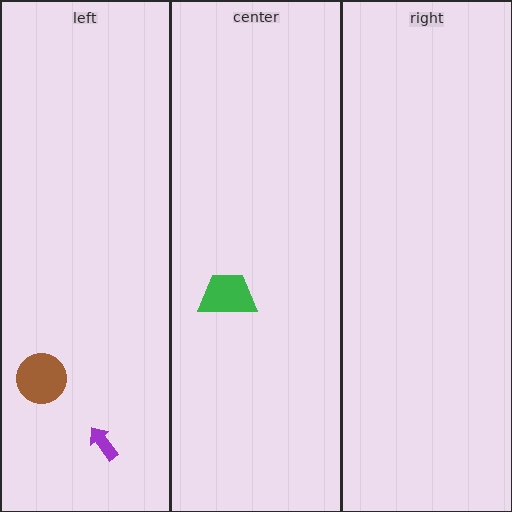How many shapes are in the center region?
1.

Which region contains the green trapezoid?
The center region.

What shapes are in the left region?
The brown circle, the purple arrow.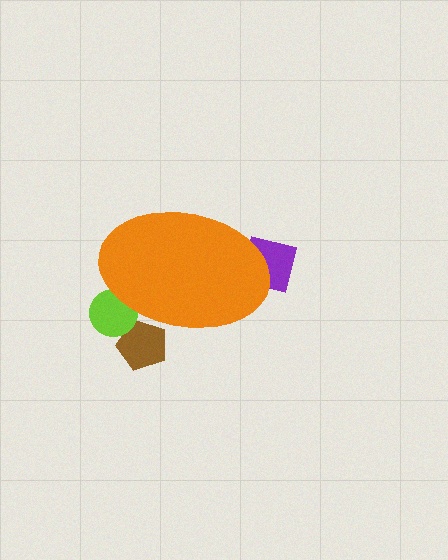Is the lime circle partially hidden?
Yes, the lime circle is partially hidden behind the orange ellipse.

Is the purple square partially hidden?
Yes, the purple square is partially hidden behind the orange ellipse.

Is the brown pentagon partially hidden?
Yes, the brown pentagon is partially hidden behind the orange ellipse.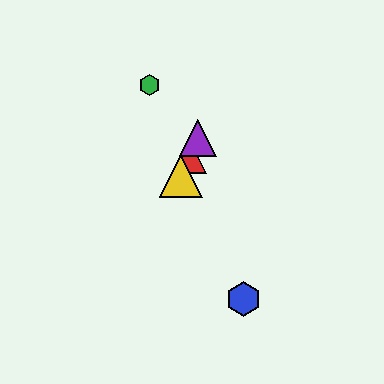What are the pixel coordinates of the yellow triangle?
The yellow triangle is at (181, 176).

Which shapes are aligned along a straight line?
The red triangle, the yellow triangle, the purple triangle are aligned along a straight line.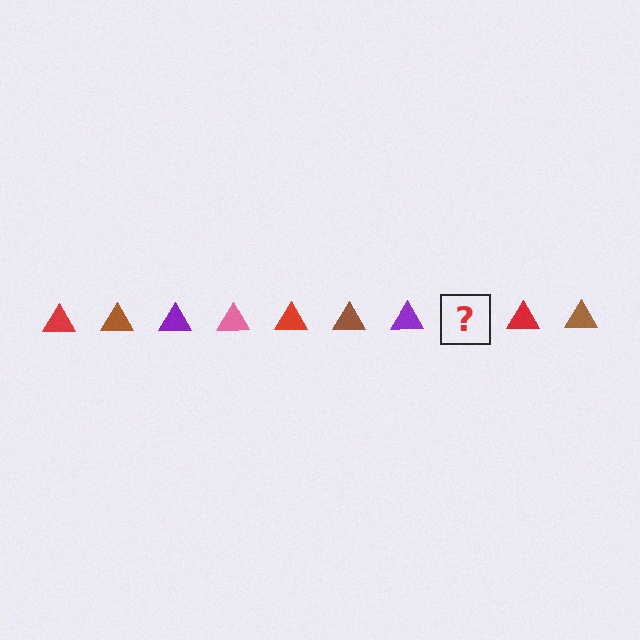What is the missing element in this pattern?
The missing element is a pink triangle.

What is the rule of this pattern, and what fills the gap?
The rule is that the pattern cycles through red, brown, purple, pink triangles. The gap should be filled with a pink triangle.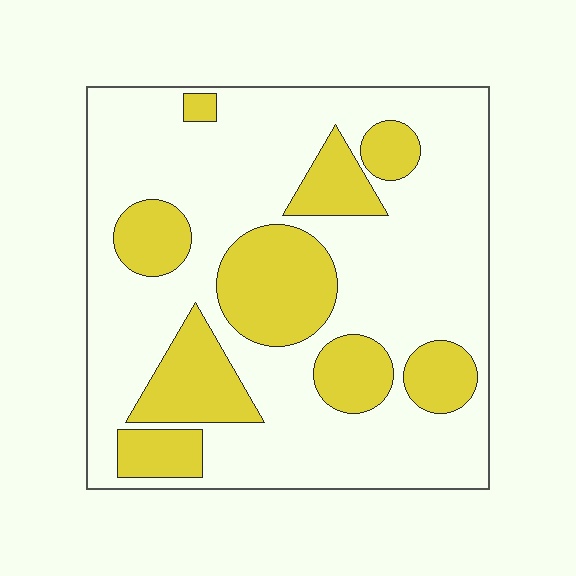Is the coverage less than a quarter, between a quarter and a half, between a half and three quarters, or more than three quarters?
Between a quarter and a half.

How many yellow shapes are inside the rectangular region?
9.